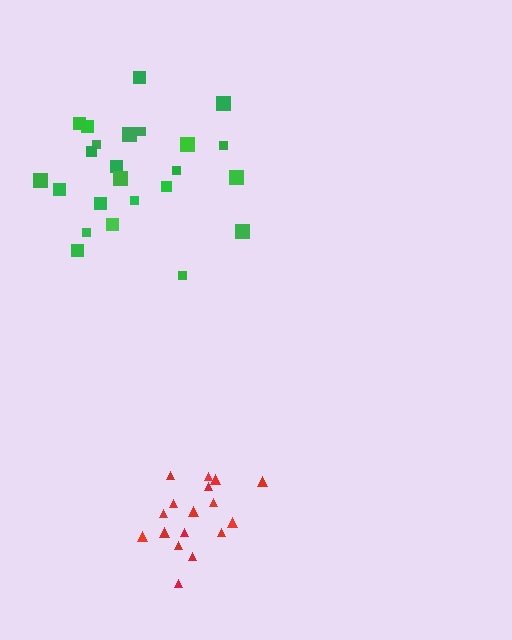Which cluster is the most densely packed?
Red.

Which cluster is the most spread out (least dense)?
Green.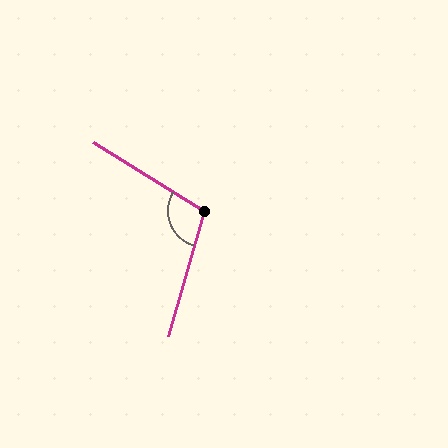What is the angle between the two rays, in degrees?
Approximately 106 degrees.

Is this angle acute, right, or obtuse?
It is obtuse.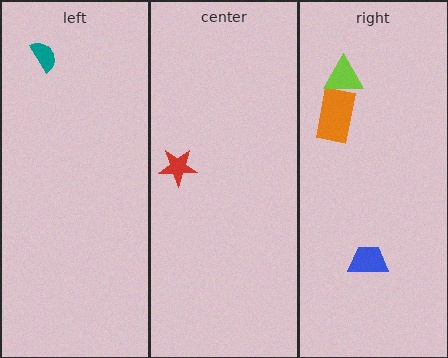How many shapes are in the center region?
1.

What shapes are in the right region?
The orange rectangle, the blue trapezoid, the lime triangle.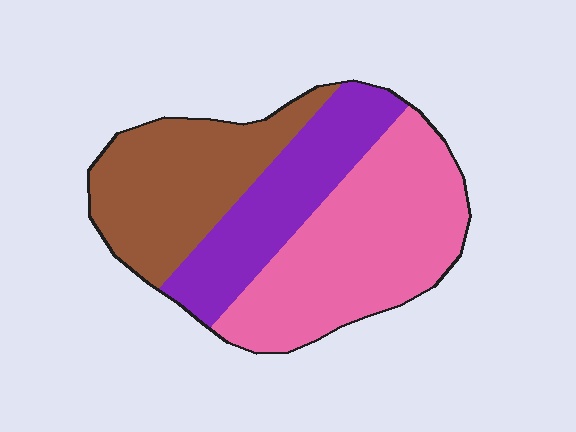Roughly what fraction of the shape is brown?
Brown covers 31% of the shape.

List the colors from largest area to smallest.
From largest to smallest: pink, brown, purple.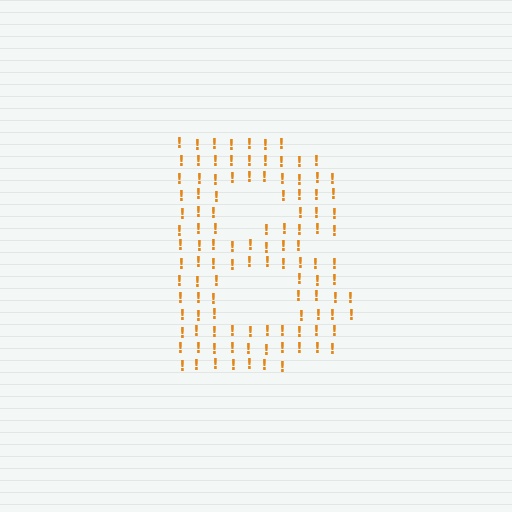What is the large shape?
The large shape is the letter B.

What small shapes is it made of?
It is made of small exclamation marks.